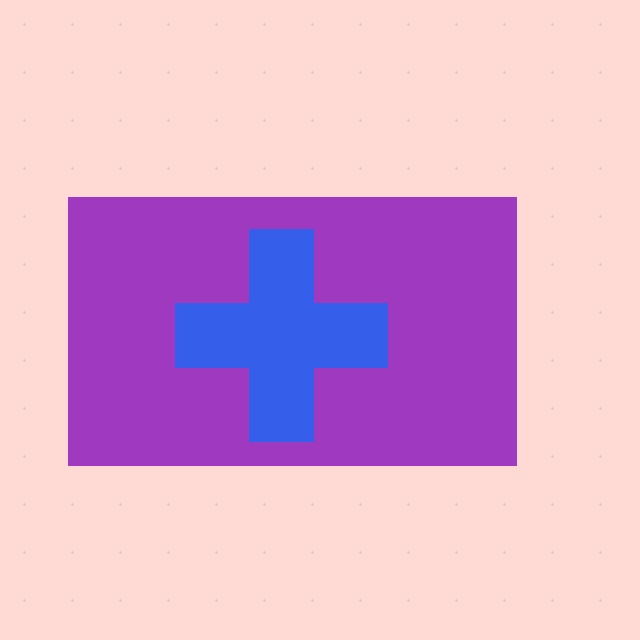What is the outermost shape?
The purple rectangle.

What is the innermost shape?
The blue cross.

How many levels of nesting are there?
2.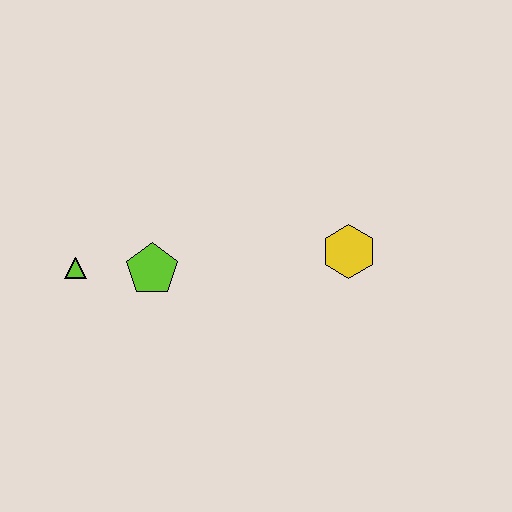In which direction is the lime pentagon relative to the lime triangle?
The lime pentagon is to the right of the lime triangle.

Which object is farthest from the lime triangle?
The yellow hexagon is farthest from the lime triangle.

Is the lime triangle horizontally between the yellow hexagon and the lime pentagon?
No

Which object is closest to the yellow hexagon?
The lime pentagon is closest to the yellow hexagon.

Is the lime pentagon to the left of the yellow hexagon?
Yes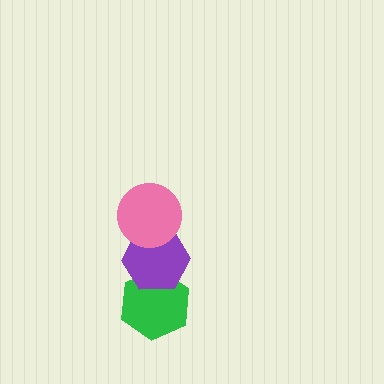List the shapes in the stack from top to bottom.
From top to bottom: the pink circle, the purple hexagon, the green hexagon.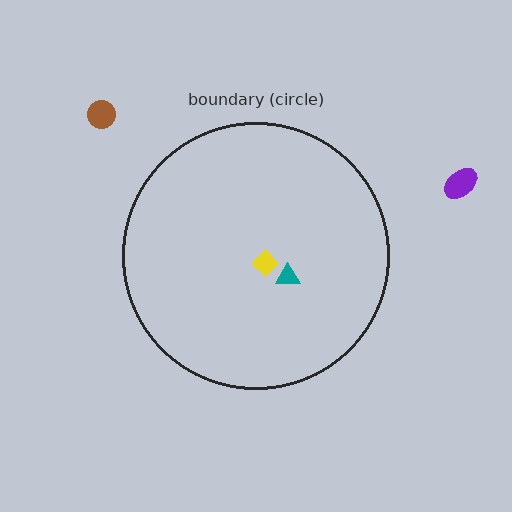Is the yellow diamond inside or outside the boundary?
Inside.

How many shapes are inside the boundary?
2 inside, 2 outside.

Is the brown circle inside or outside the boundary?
Outside.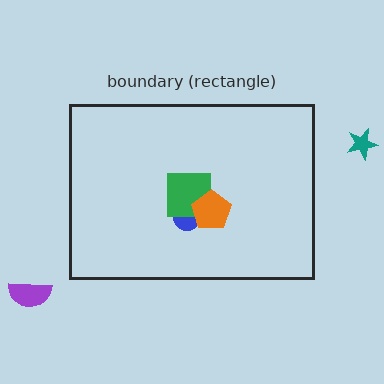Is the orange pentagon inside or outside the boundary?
Inside.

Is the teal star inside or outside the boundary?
Outside.